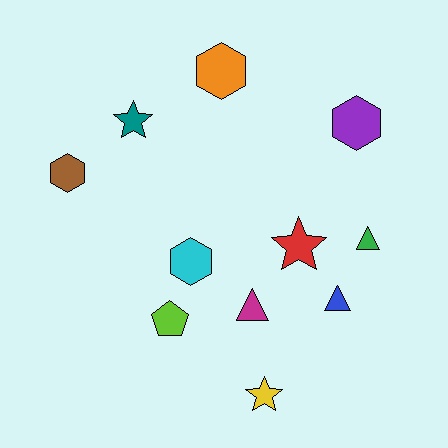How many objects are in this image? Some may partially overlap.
There are 11 objects.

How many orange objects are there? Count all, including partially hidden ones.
There is 1 orange object.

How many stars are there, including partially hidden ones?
There are 3 stars.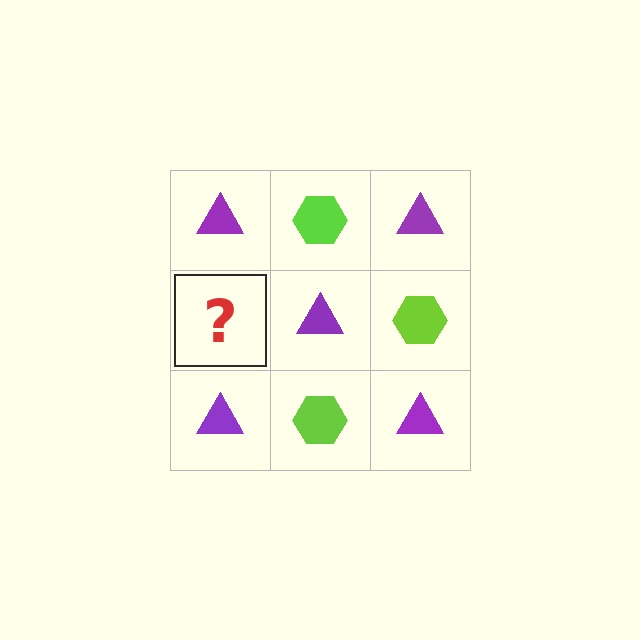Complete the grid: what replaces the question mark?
The question mark should be replaced with a lime hexagon.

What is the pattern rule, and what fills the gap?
The rule is that it alternates purple triangle and lime hexagon in a checkerboard pattern. The gap should be filled with a lime hexagon.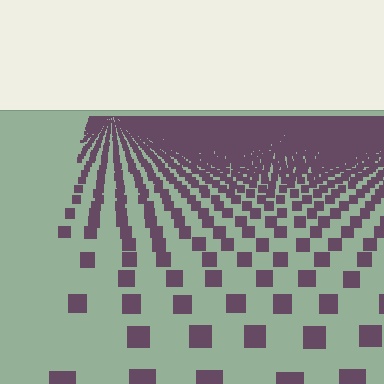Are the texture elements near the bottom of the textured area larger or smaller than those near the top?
Larger. Near the bottom, elements are closer to the viewer and appear at a bigger on-screen size.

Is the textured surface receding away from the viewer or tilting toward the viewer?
The surface is receding away from the viewer. Texture elements get smaller and denser toward the top.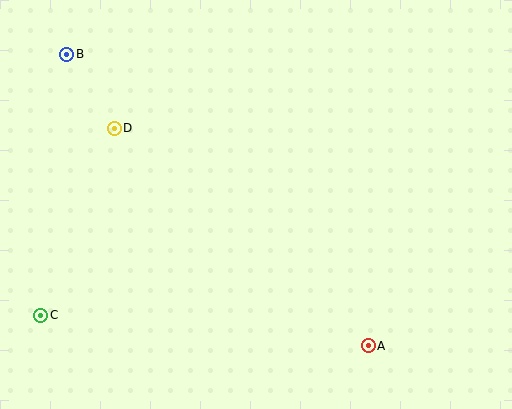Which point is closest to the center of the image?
Point D at (114, 128) is closest to the center.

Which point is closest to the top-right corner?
Point A is closest to the top-right corner.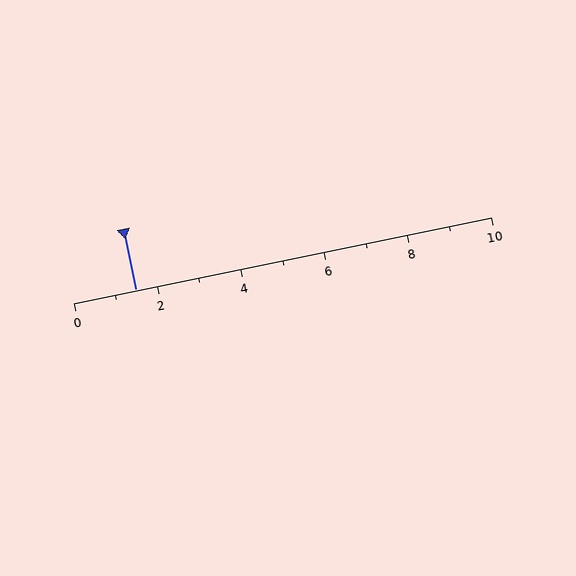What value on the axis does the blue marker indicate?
The marker indicates approximately 1.5.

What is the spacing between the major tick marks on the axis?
The major ticks are spaced 2 apart.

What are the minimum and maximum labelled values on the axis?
The axis runs from 0 to 10.